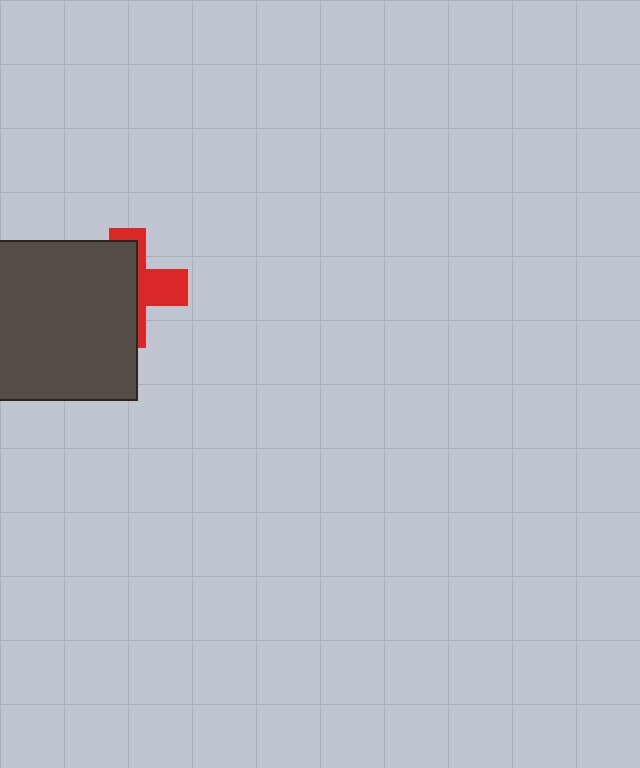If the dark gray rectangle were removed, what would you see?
You would see the complete red cross.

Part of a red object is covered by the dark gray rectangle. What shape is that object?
It is a cross.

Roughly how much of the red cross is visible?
A small part of it is visible (roughly 38%).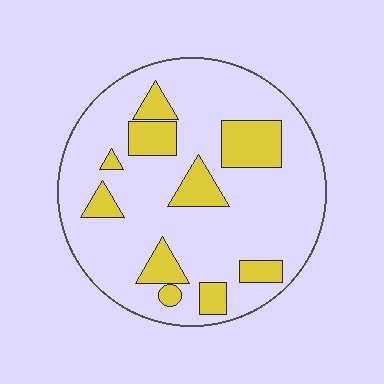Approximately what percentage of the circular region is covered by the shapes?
Approximately 20%.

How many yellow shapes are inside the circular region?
10.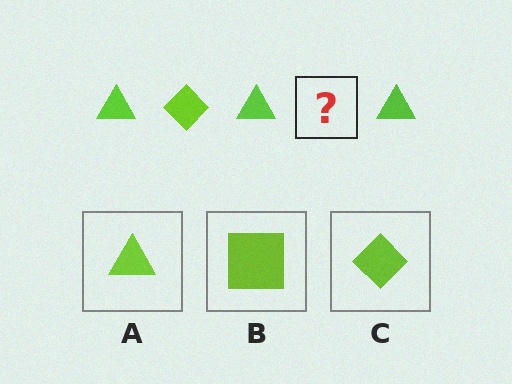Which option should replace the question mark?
Option C.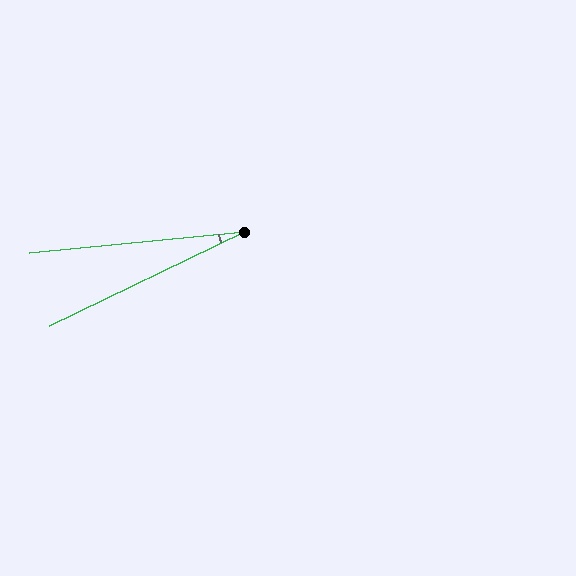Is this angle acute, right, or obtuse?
It is acute.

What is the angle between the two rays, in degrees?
Approximately 20 degrees.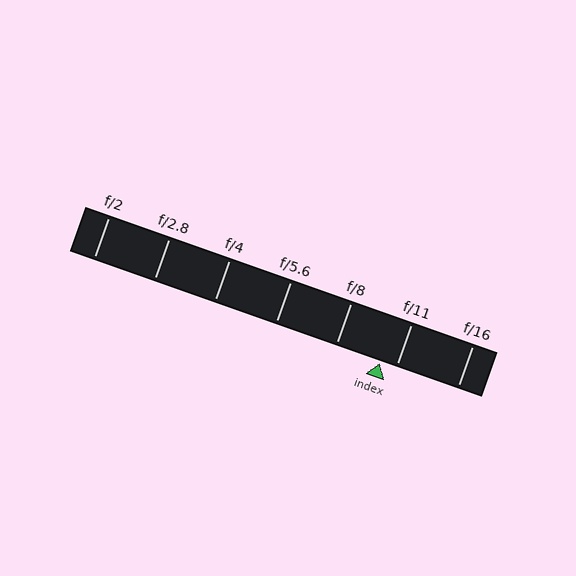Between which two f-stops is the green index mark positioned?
The index mark is between f/8 and f/11.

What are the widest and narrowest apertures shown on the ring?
The widest aperture shown is f/2 and the narrowest is f/16.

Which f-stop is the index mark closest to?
The index mark is closest to f/11.